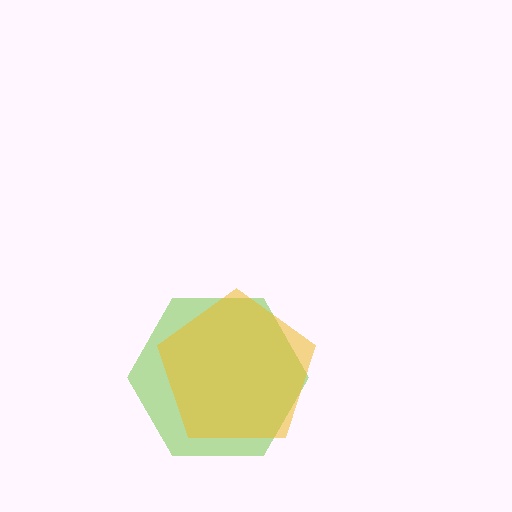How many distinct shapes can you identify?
There are 2 distinct shapes: a lime hexagon, a yellow pentagon.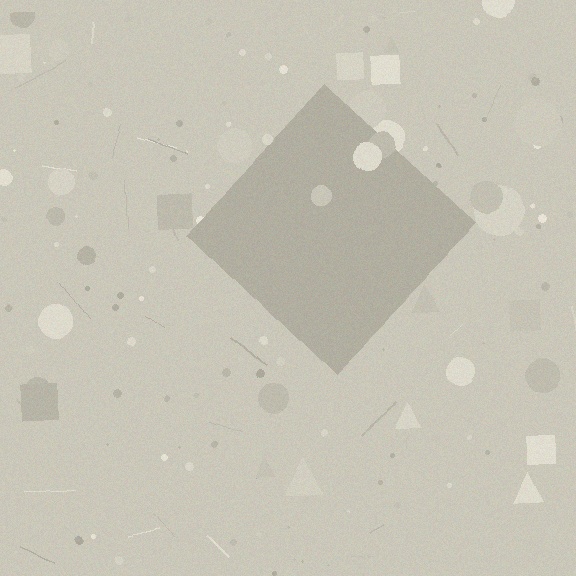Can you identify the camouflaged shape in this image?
The camouflaged shape is a diamond.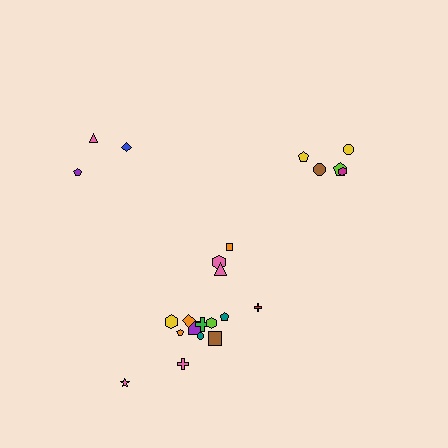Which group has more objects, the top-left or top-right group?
The top-right group.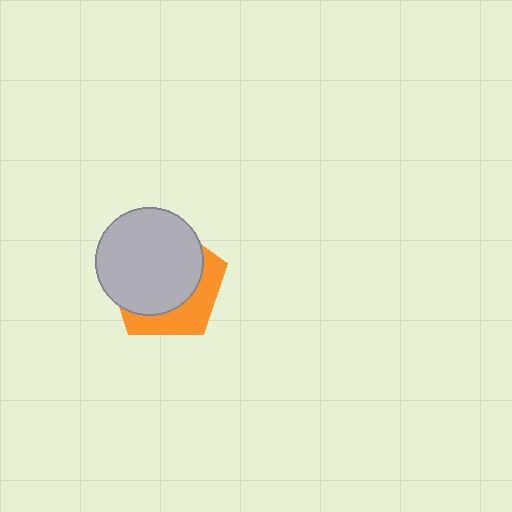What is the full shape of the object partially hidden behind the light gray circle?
The partially hidden object is an orange pentagon.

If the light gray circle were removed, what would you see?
You would see the complete orange pentagon.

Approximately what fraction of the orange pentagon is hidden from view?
Roughly 66% of the orange pentagon is hidden behind the light gray circle.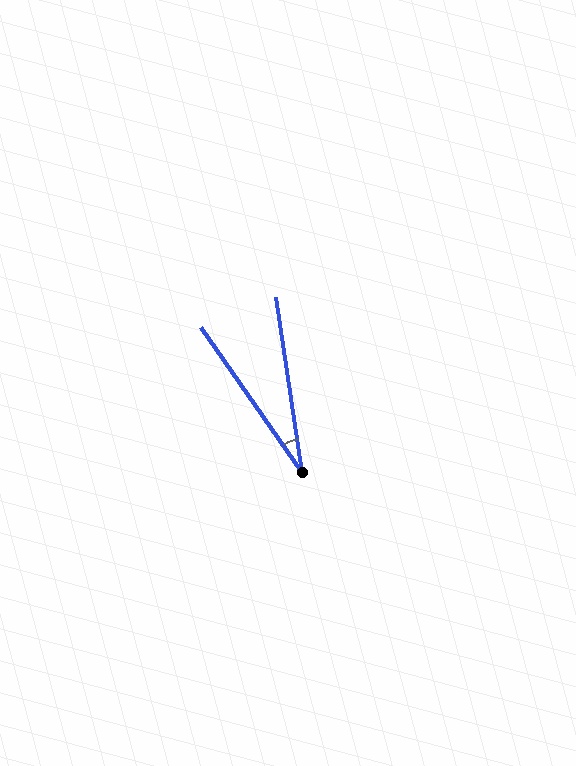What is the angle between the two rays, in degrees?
Approximately 26 degrees.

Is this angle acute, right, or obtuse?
It is acute.